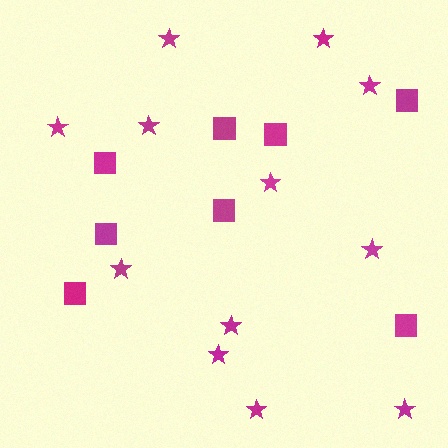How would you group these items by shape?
There are 2 groups: one group of stars (12) and one group of squares (8).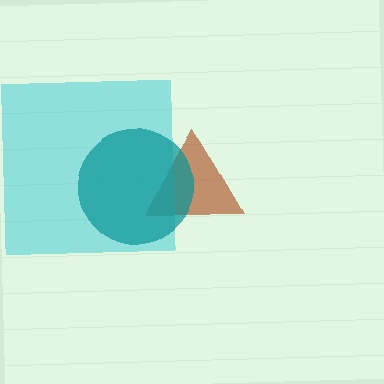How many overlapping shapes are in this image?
There are 3 overlapping shapes in the image.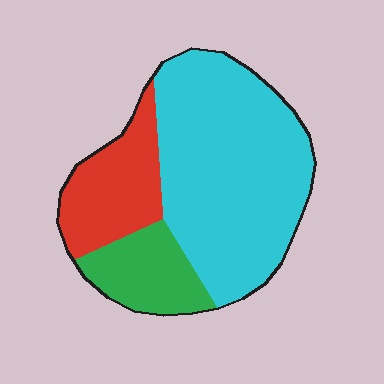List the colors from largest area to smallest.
From largest to smallest: cyan, red, green.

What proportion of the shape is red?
Red takes up about one fifth (1/5) of the shape.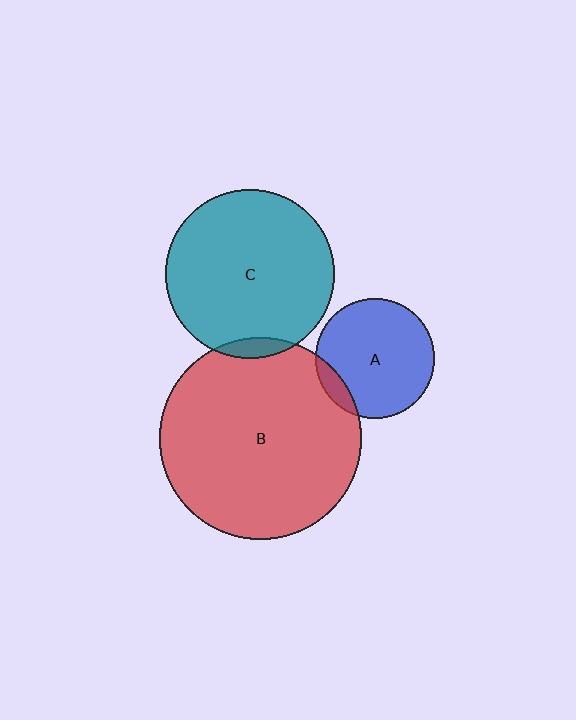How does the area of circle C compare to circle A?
Approximately 2.0 times.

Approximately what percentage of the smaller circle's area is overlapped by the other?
Approximately 5%.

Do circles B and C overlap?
Yes.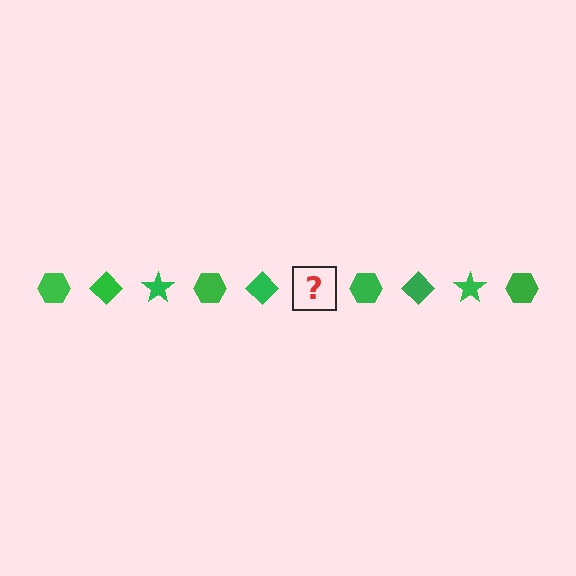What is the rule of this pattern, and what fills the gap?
The rule is that the pattern cycles through hexagon, diamond, star shapes in green. The gap should be filled with a green star.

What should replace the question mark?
The question mark should be replaced with a green star.